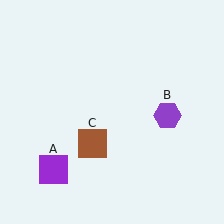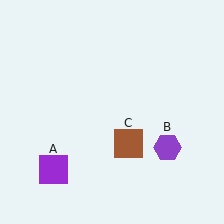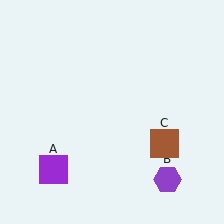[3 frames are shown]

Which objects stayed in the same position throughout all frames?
Purple square (object A) remained stationary.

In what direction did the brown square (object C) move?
The brown square (object C) moved right.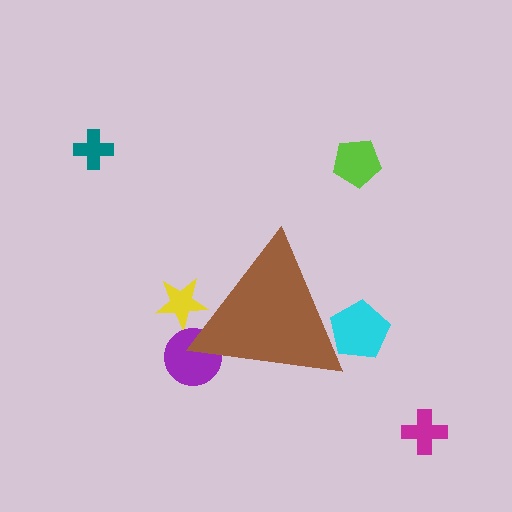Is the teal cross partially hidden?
No, the teal cross is fully visible.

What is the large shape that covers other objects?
A brown triangle.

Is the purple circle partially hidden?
Yes, the purple circle is partially hidden behind the brown triangle.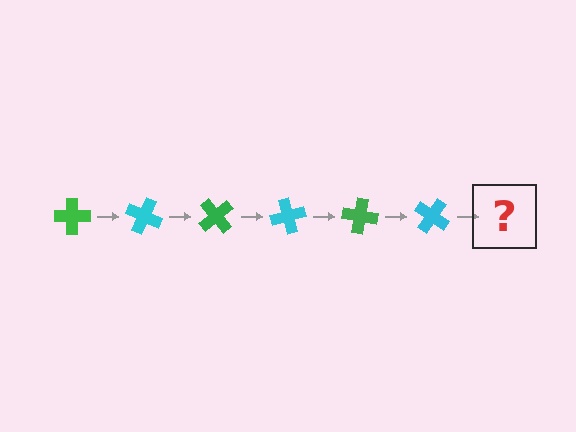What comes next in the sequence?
The next element should be a green cross, rotated 150 degrees from the start.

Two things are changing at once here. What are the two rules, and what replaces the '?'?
The two rules are that it rotates 25 degrees each step and the color cycles through green and cyan. The '?' should be a green cross, rotated 150 degrees from the start.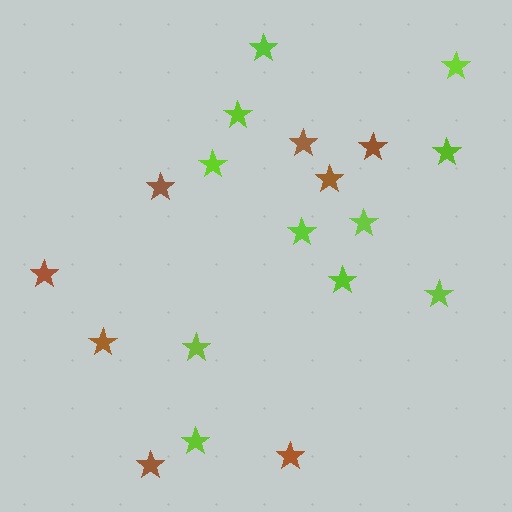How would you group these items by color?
There are 2 groups: one group of lime stars (11) and one group of brown stars (8).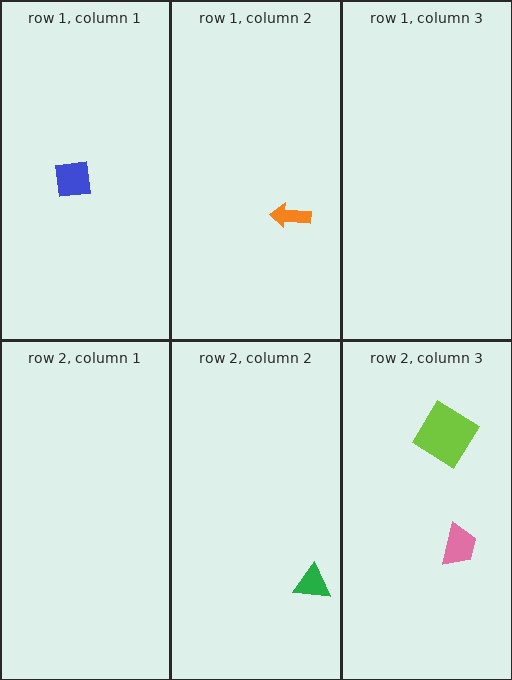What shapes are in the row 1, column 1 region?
The blue square.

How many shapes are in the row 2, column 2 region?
1.